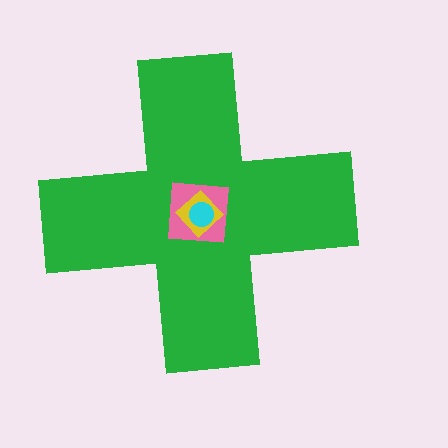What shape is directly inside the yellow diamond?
The cyan circle.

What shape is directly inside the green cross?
The pink square.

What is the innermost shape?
The cyan circle.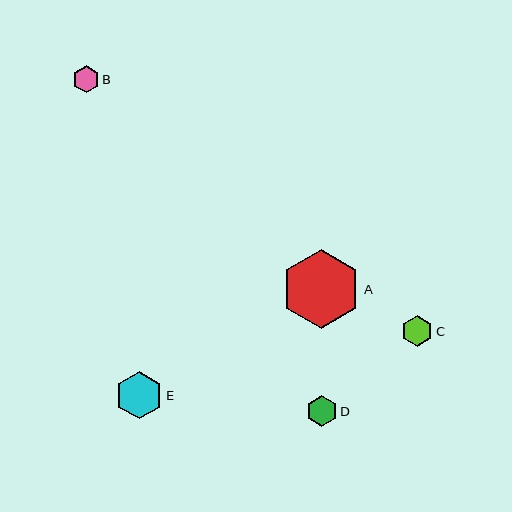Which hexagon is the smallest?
Hexagon B is the smallest with a size of approximately 27 pixels.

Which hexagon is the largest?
Hexagon A is the largest with a size of approximately 79 pixels.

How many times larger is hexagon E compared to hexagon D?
Hexagon E is approximately 1.5 times the size of hexagon D.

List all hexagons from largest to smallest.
From largest to smallest: A, E, C, D, B.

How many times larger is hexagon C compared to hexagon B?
Hexagon C is approximately 1.2 times the size of hexagon B.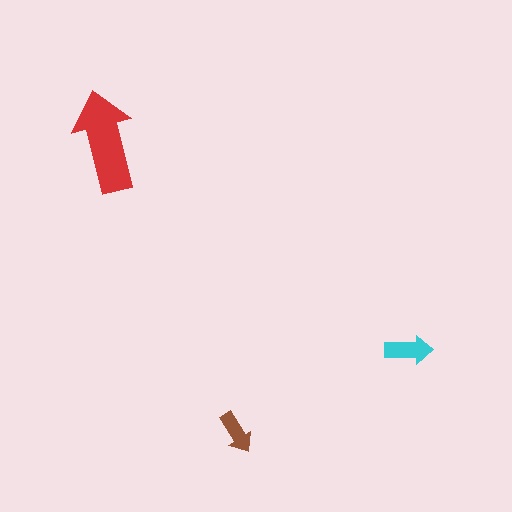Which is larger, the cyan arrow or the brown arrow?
The cyan one.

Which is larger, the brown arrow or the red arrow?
The red one.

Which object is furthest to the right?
The cyan arrow is rightmost.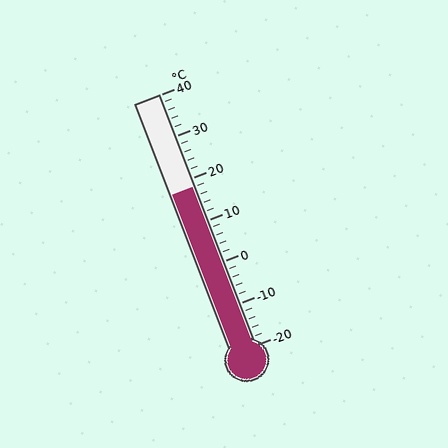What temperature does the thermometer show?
The thermometer shows approximately 18°C.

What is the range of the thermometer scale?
The thermometer scale ranges from -20°C to 40°C.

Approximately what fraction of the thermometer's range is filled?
The thermometer is filled to approximately 65% of its range.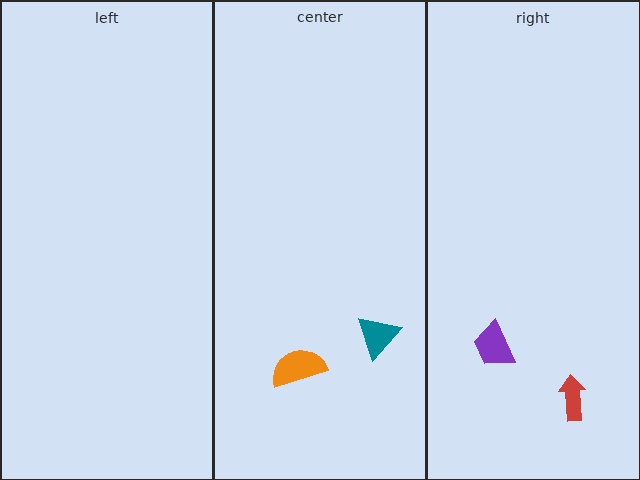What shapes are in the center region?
The orange semicircle, the teal triangle.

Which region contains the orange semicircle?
The center region.